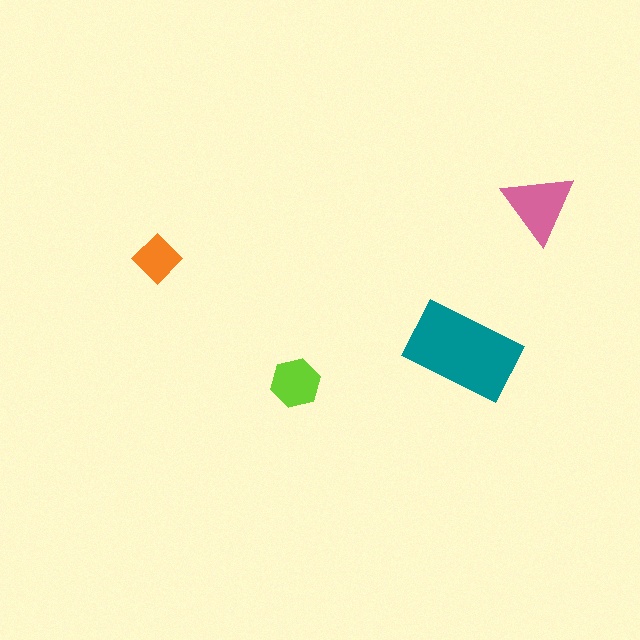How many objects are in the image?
There are 4 objects in the image.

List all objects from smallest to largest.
The orange diamond, the lime hexagon, the pink triangle, the teal rectangle.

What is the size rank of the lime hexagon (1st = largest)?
3rd.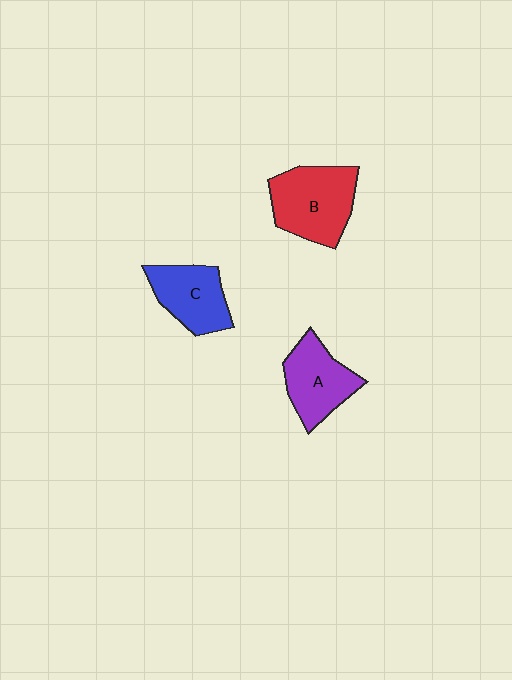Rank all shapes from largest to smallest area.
From largest to smallest: B (red), A (purple), C (blue).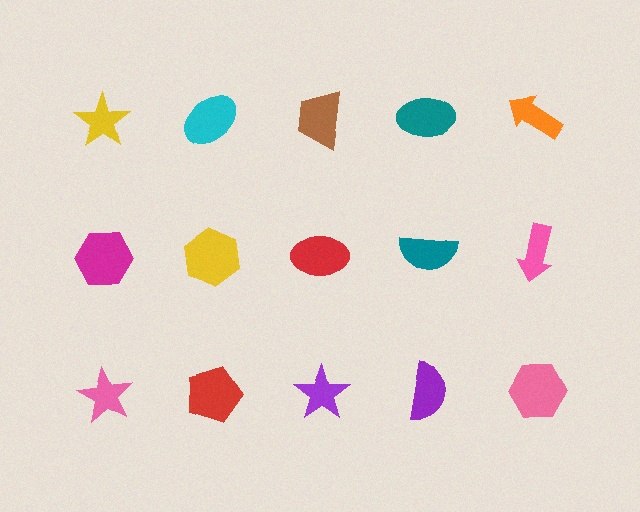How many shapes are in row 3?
5 shapes.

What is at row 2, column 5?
A pink arrow.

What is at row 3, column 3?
A purple star.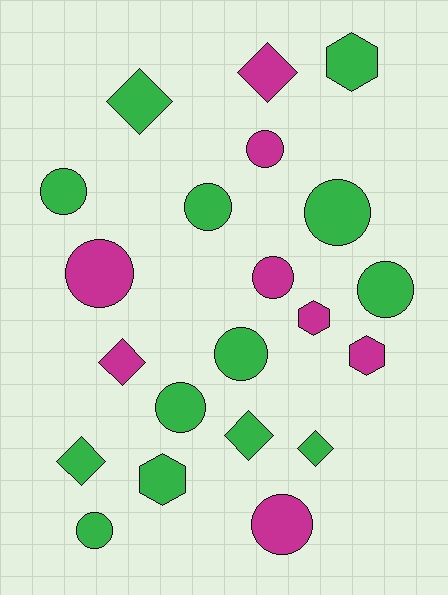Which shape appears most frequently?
Circle, with 11 objects.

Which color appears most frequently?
Green, with 13 objects.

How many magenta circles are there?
There are 4 magenta circles.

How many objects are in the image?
There are 21 objects.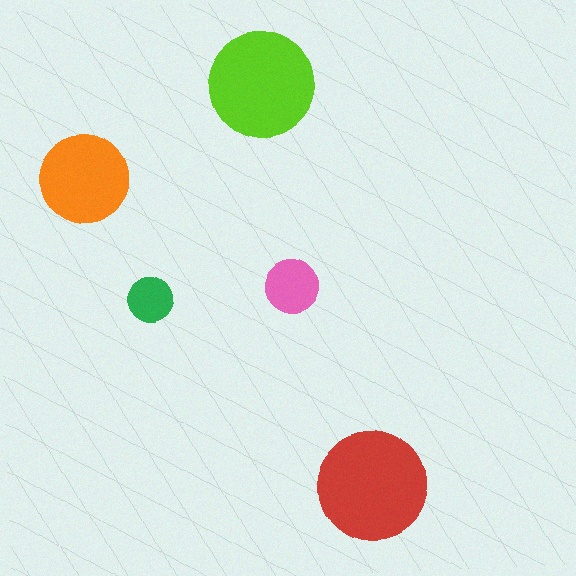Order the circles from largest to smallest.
the red one, the lime one, the orange one, the pink one, the green one.